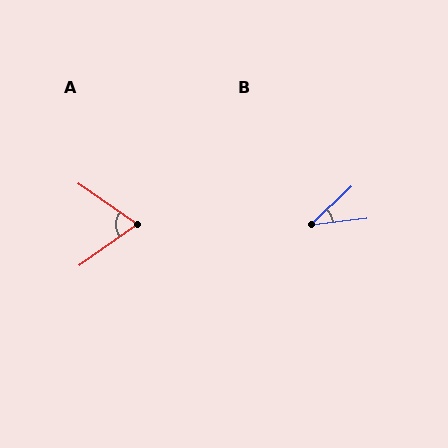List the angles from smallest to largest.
B (37°), A (70°).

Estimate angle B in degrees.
Approximately 37 degrees.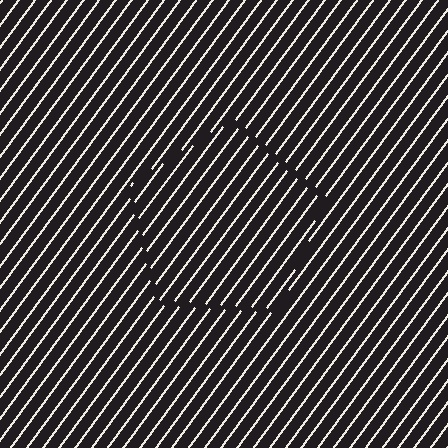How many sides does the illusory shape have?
5 sides — the line-ends trace a pentagon.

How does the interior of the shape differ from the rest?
The interior of the shape contains the same grating, shifted by half a period — the contour is defined by the phase discontinuity where line-ends from the inner and outer gratings abut.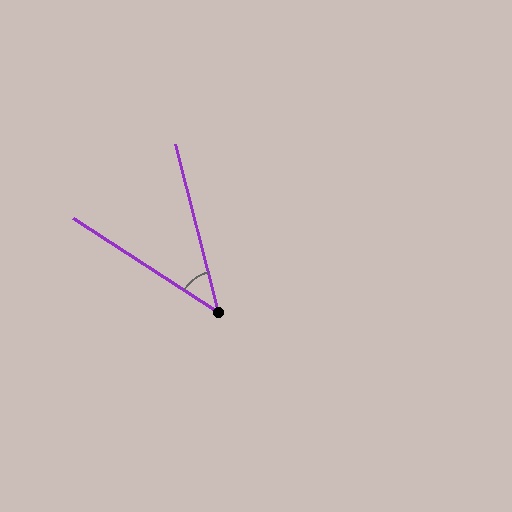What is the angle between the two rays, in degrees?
Approximately 43 degrees.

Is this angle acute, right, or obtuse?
It is acute.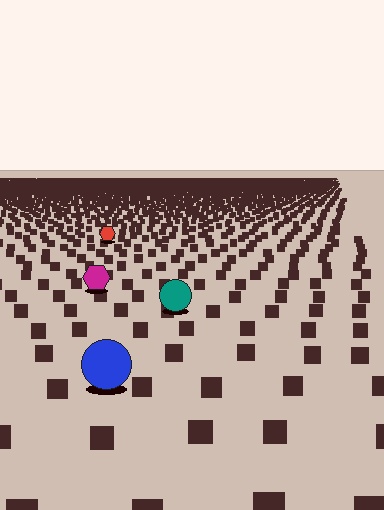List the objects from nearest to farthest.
From nearest to farthest: the blue circle, the teal circle, the magenta hexagon, the red hexagon.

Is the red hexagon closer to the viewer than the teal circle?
No. The teal circle is closer — you can tell from the texture gradient: the ground texture is coarser near it.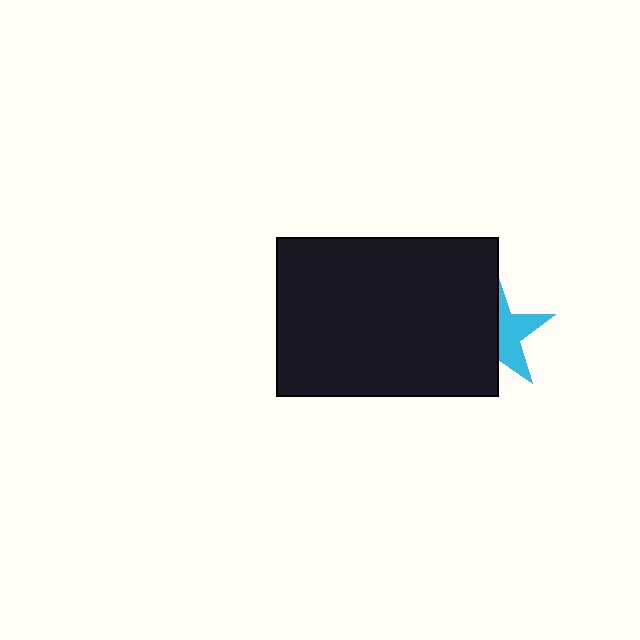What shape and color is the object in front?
The object in front is a black rectangle.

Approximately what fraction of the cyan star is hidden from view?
Roughly 56% of the cyan star is hidden behind the black rectangle.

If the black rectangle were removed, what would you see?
You would see the complete cyan star.